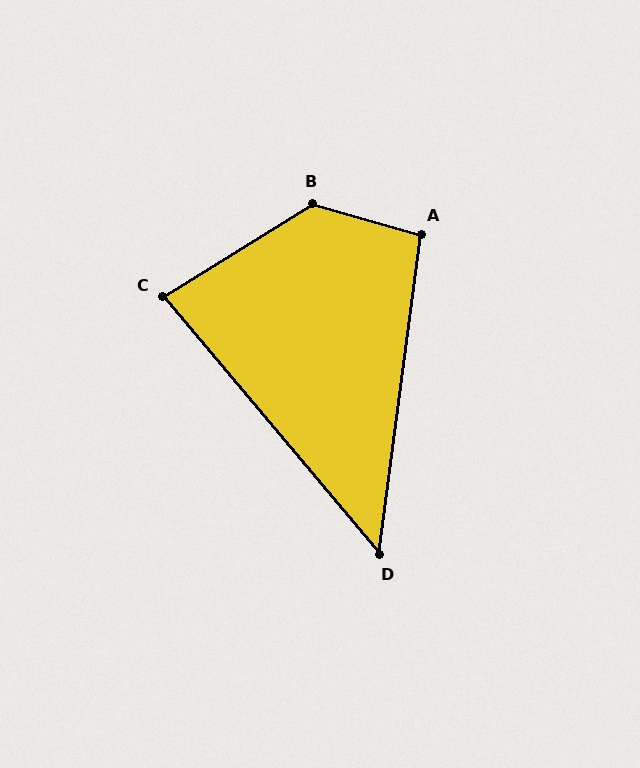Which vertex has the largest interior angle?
B, at approximately 133 degrees.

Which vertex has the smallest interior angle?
D, at approximately 47 degrees.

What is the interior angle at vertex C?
Approximately 82 degrees (acute).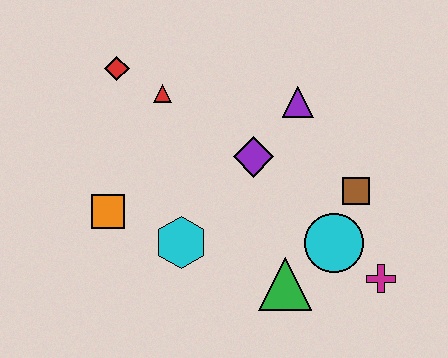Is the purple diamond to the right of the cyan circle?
No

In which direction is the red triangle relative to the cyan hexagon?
The red triangle is above the cyan hexagon.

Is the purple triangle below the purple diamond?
No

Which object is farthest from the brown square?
The red diamond is farthest from the brown square.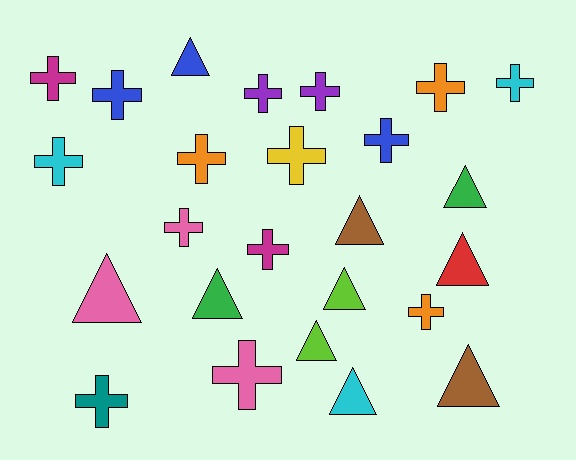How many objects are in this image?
There are 25 objects.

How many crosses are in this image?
There are 15 crosses.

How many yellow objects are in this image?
There is 1 yellow object.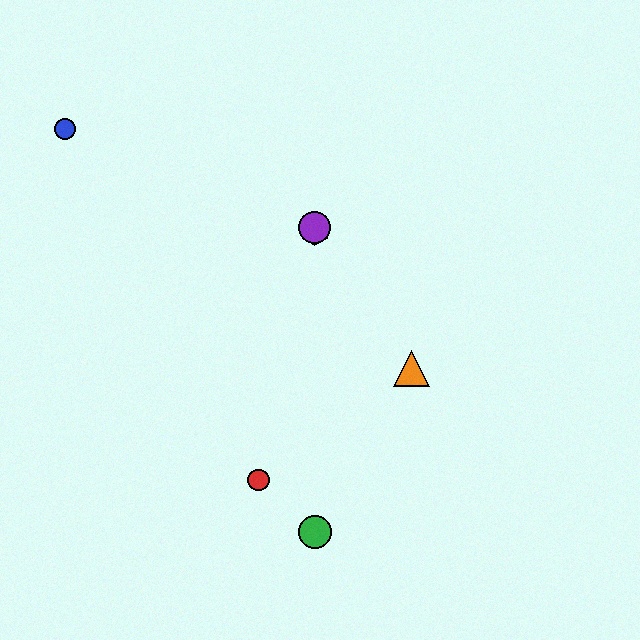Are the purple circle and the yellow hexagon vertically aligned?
Yes, both are at x≈315.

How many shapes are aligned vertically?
3 shapes (the green circle, the yellow hexagon, the purple circle) are aligned vertically.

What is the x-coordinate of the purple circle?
The purple circle is at x≈315.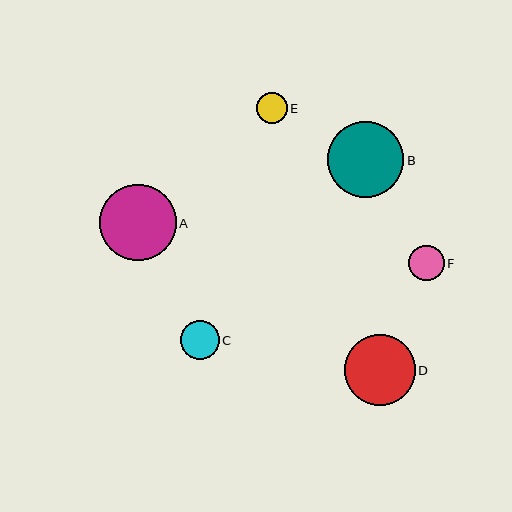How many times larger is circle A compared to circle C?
Circle A is approximately 1.9 times the size of circle C.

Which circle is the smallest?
Circle E is the smallest with a size of approximately 31 pixels.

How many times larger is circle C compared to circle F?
Circle C is approximately 1.1 times the size of circle F.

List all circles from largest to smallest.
From largest to smallest: A, B, D, C, F, E.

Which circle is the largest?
Circle A is the largest with a size of approximately 76 pixels.